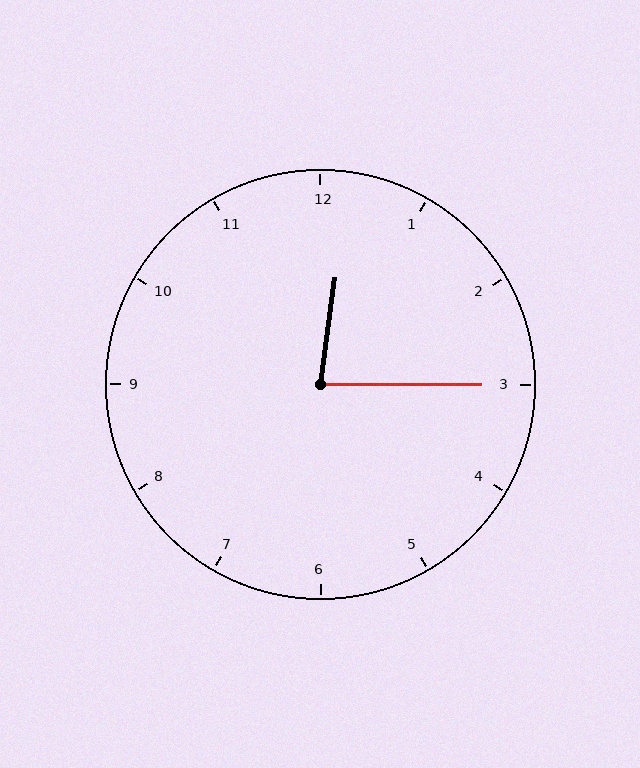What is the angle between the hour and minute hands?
Approximately 82 degrees.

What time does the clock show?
12:15.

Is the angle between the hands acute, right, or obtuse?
It is acute.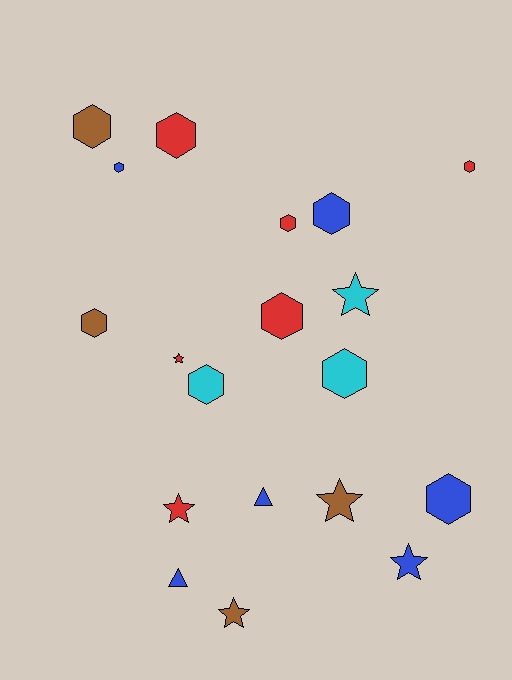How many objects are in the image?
There are 19 objects.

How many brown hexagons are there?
There are 2 brown hexagons.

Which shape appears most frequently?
Hexagon, with 11 objects.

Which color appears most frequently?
Blue, with 6 objects.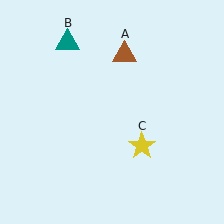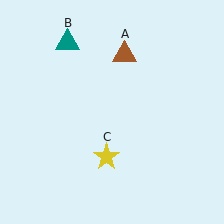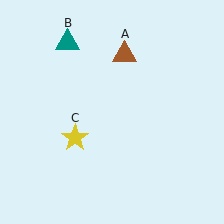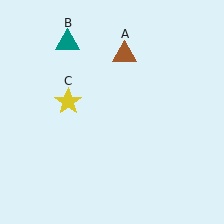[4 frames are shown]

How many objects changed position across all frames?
1 object changed position: yellow star (object C).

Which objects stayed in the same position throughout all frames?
Brown triangle (object A) and teal triangle (object B) remained stationary.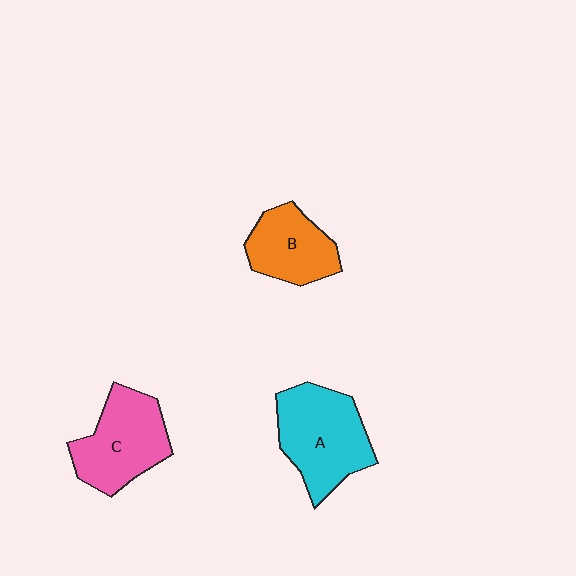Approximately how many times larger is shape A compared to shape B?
Approximately 1.4 times.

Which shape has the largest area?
Shape A (cyan).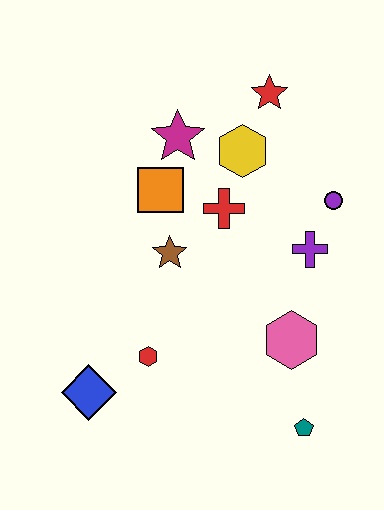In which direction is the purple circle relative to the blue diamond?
The purple circle is to the right of the blue diamond.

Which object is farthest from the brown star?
The teal pentagon is farthest from the brown star.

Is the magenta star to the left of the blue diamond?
No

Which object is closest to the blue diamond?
The red hexagon is closest to the blue diamond.